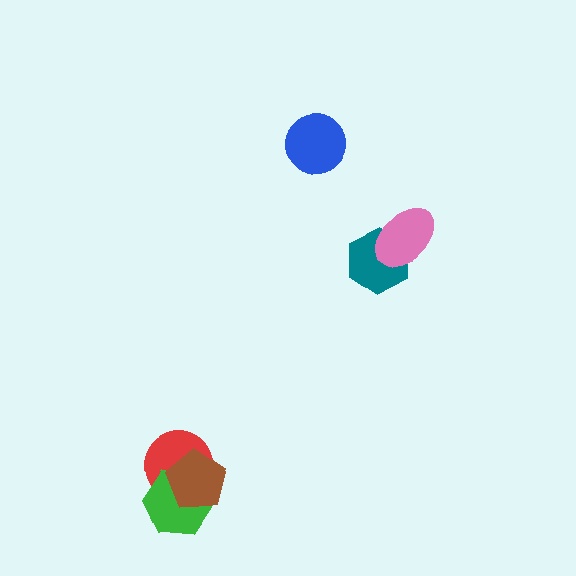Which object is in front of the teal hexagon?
The pink ellipse is in front of the teal hexagon.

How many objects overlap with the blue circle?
0 objects overlap with the blue circle.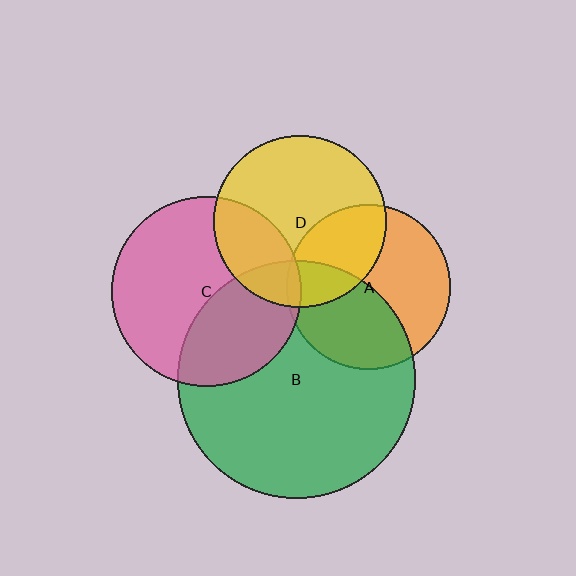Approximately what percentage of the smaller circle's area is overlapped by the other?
Approximately 35%.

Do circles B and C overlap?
Yes.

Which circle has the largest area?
Circle B (green).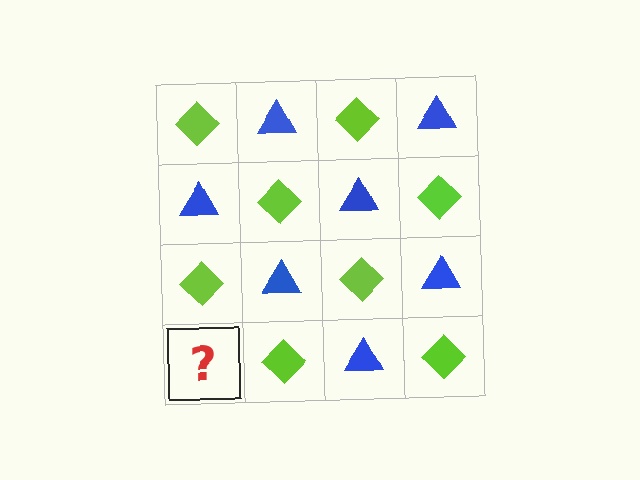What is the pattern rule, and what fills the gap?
The rule is that it alternates lime diamond and blue triangle in a checkerboard pattern. The gap should be filled with a blue triangle.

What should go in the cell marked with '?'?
The missing cell should contain a blue triangle.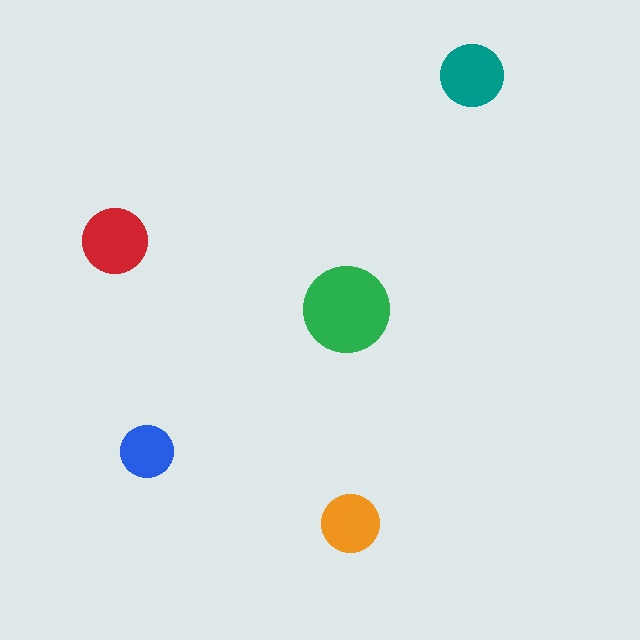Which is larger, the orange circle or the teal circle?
The teal one.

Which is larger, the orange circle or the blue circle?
The orange one.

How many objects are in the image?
There are 5 objects in the image.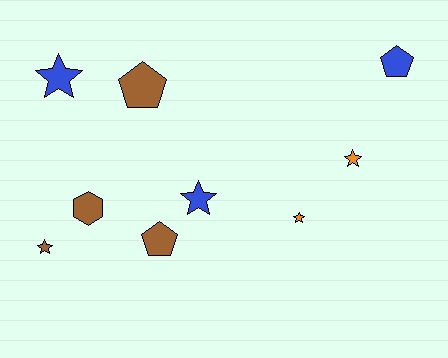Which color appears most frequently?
Brown, with 4 objects.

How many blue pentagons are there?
There is 1 blue pentagon.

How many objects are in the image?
There are 9 objects.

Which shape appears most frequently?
Star, with 5 objects.